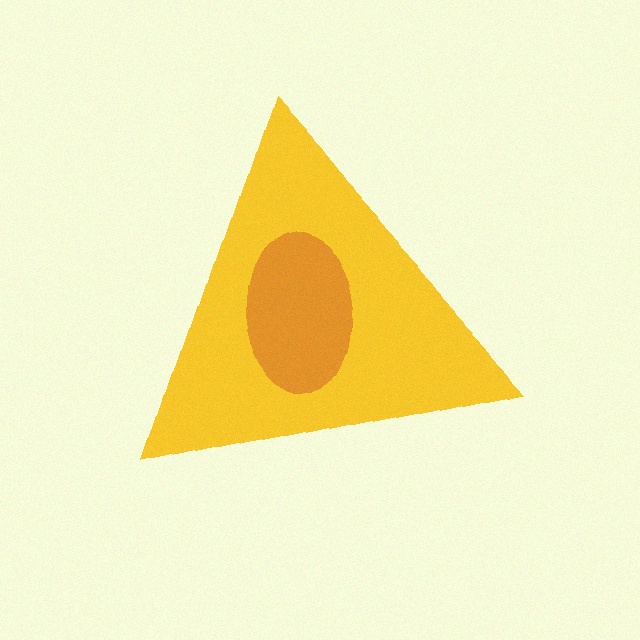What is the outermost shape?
The yellow triangle.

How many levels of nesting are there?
2.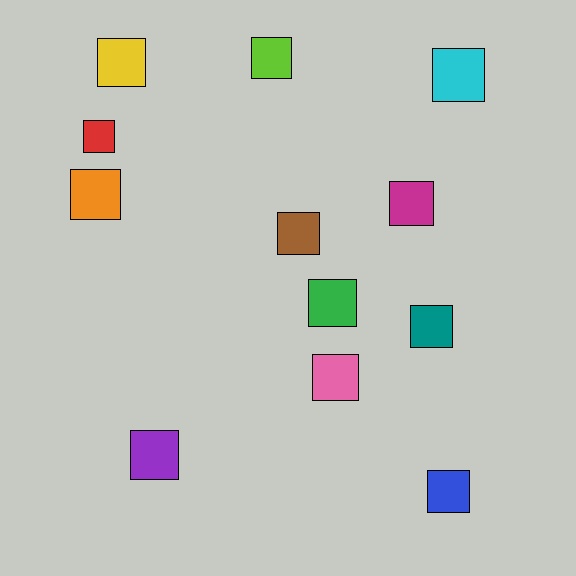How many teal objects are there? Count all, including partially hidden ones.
There is 1 teal object.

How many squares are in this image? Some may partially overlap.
There are 12 squares.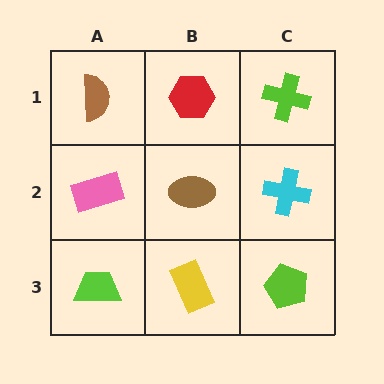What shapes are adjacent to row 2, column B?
A red hexagon (row 1, column B), a yellow rectangle (row 3, column B), a pink rectangle (row 2, column A), a cyan cross (row 2, column C).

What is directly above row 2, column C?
A lime cross.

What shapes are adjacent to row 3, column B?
A brown ellipse (row 2, column B), a lime trapezoid (row 3, column A), a lime pentagon (row 3, column C).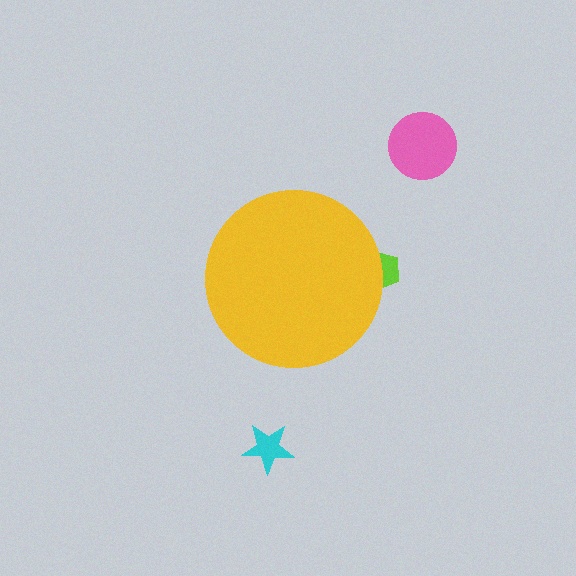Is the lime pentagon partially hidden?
Yes, the lime pentagon is partially hidden behind the yellow circle.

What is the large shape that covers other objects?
A yellow circle.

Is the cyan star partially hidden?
No, the cyan star is fully visible.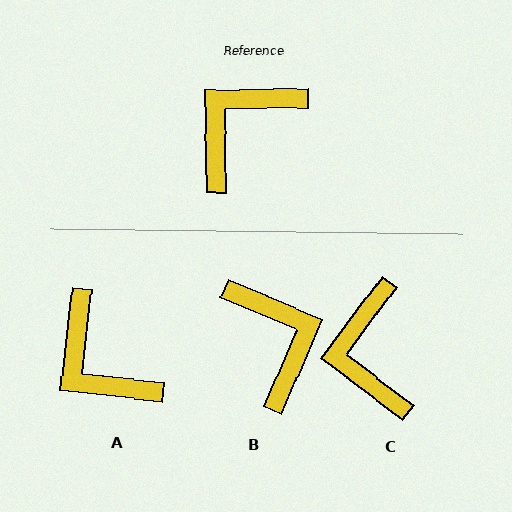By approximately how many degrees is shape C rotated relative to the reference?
Approximately 52 degrees counter-clockwise.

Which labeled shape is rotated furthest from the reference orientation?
B, about 114 degrees away.